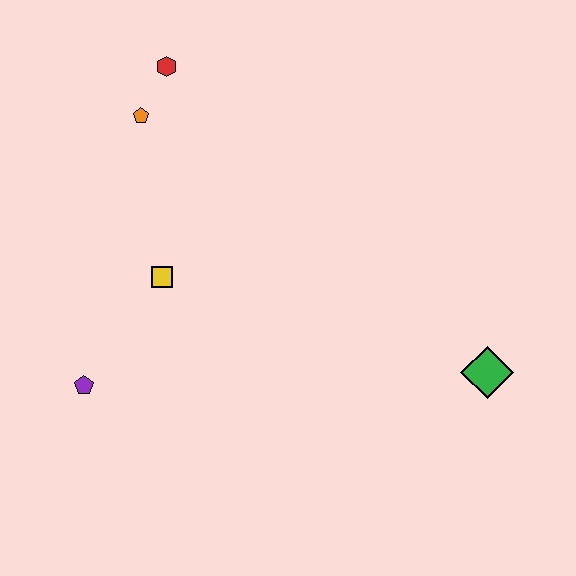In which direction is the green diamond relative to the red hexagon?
The green diamond is to the right of the red hexagon.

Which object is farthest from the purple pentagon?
The green diamond is farthest from the purple pentagon.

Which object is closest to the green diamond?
The yellow square is closest to the green diamond.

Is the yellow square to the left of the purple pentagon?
No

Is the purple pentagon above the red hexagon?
No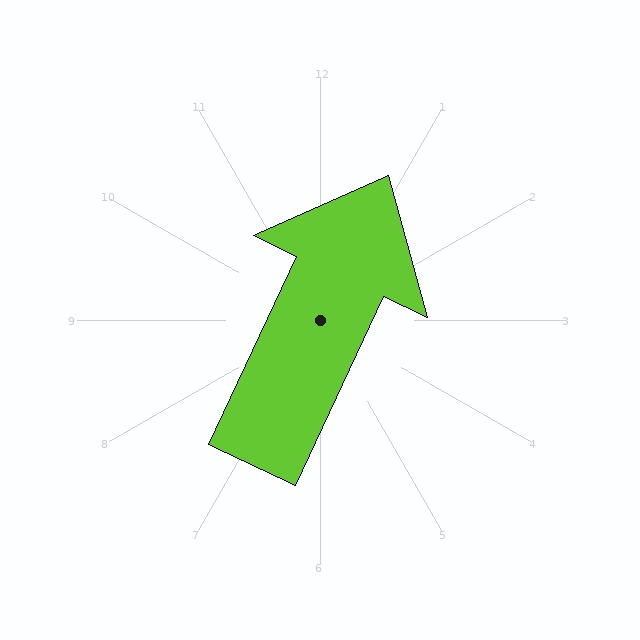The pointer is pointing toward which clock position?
Roughly 1 o'clock.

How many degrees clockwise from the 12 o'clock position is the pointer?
Approximately 25 degrees.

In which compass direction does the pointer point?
Northeast.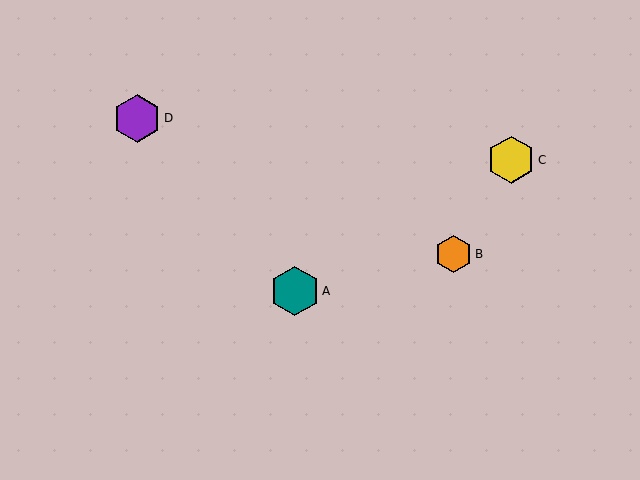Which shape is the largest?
The teal hexagon (labeled A) is the largest.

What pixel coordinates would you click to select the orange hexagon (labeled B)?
Click at (454, 254) to select the orange hexagon B.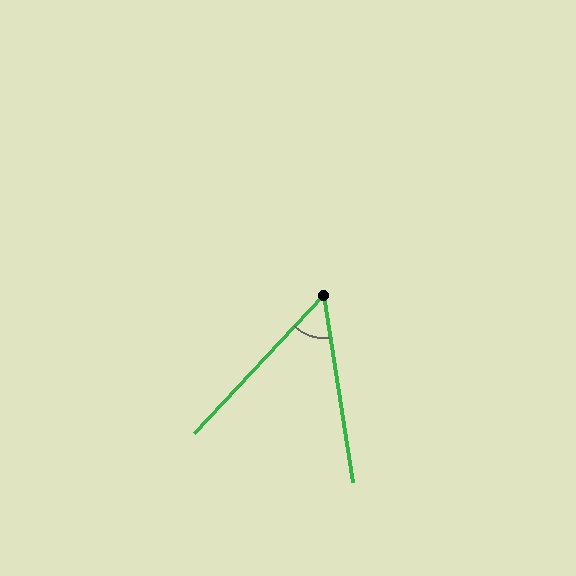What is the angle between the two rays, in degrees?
Approximately 52 degrees.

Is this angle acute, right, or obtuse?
It is acute.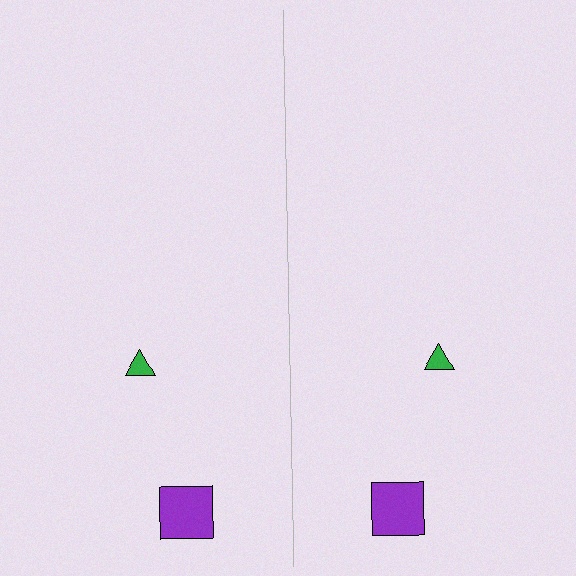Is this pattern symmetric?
Yes, this pattern has bilateral (reflection) symmetry.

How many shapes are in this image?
There are 4 shapes in this image.